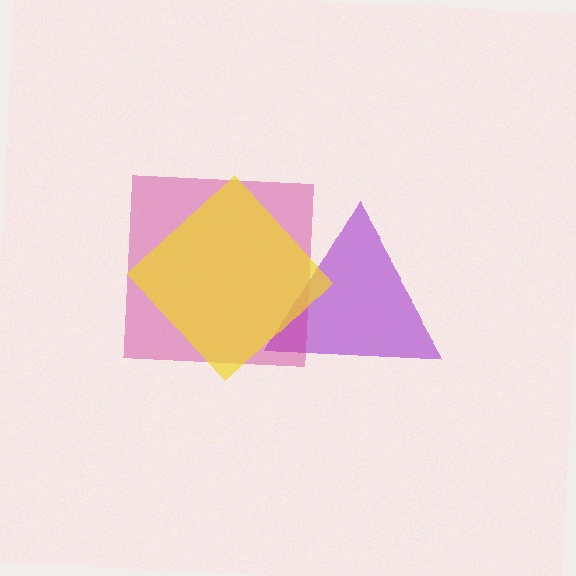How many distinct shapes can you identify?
There are 3 distinct shapes: a purple triangle, a magenta square, a yellow diamond.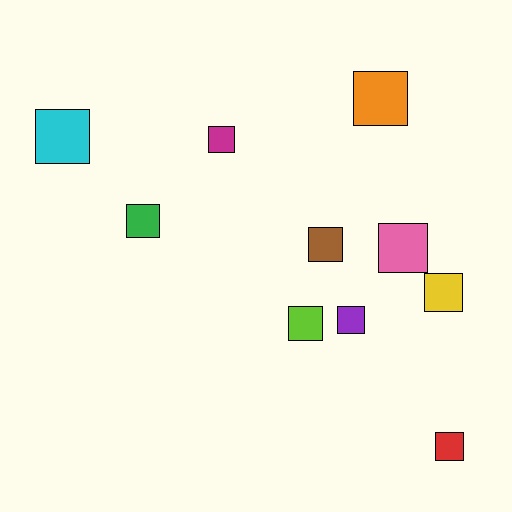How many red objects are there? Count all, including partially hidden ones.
There is 1 red object.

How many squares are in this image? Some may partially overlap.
There are 10 squares.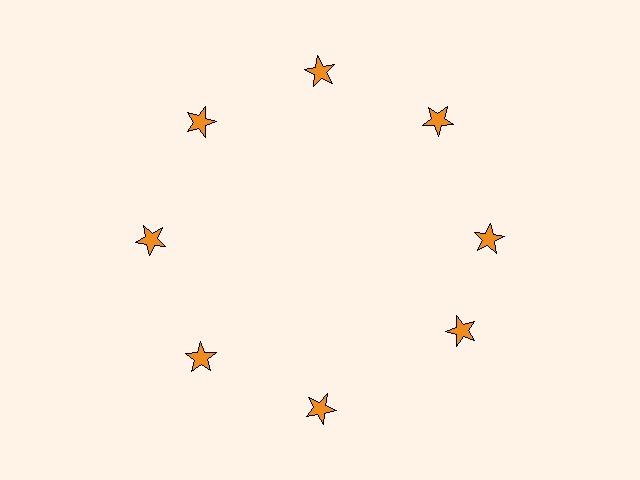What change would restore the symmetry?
The symmetry would be restored by rotating it back into even spacing with its neighbors so that all 8 stars sit at equal angles and equal distance from the center.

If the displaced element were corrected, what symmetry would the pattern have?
It would have 8-fold rotational symmetry — the pattern would map onto itself every 45 degrees.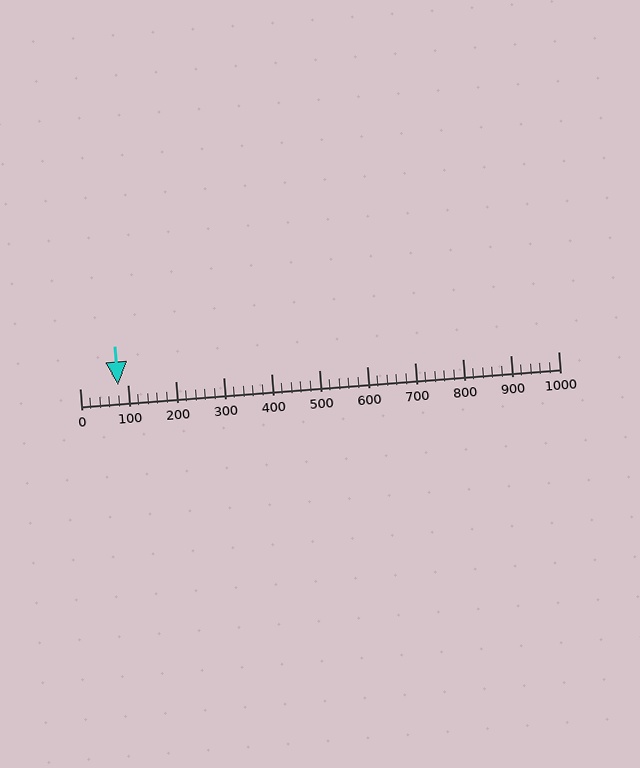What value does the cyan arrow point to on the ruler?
The cyan arrow points to approximately 80.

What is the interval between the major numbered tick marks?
The major tick marks are spaced 100 units apart.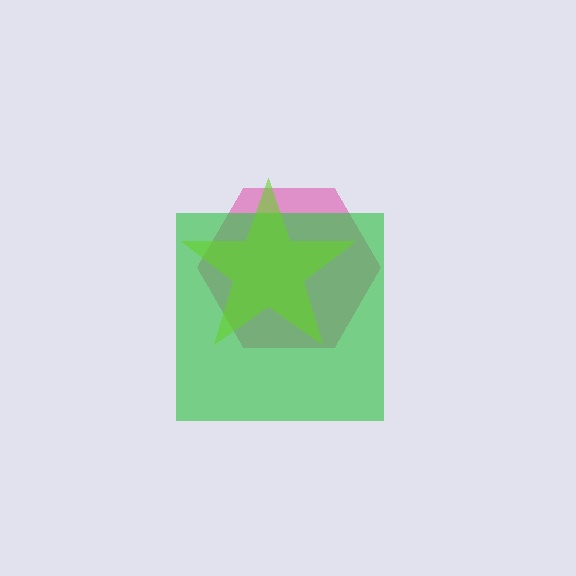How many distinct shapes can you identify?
There are 3 distinct shapes: a pink hexagon, a green square, a lime star.